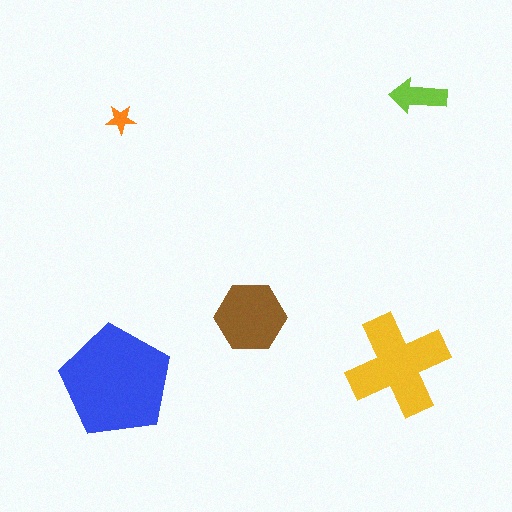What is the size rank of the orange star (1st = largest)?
5th.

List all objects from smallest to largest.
The orange star, the lime arrow, the brown hexagon, the yellow cross, the blue pentagon.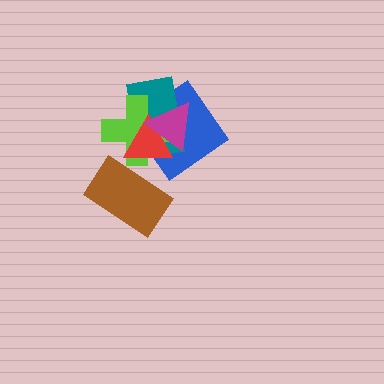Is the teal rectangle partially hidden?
Yes, it is partially covered by another shape.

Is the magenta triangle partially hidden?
No, no other shape covers it.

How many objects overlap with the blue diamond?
4 objects overlap with the blue diamond.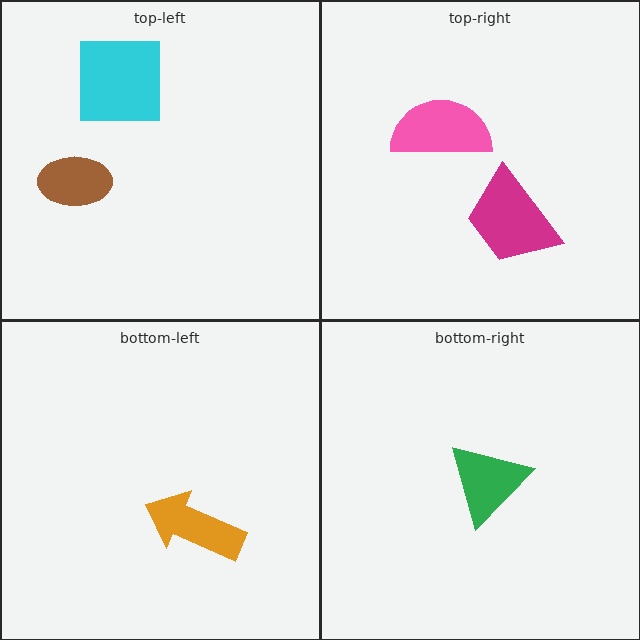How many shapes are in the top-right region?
2.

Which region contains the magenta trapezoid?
The top-right region.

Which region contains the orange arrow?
The bottom-left region.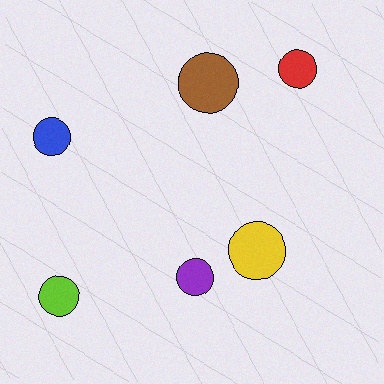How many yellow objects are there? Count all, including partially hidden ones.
There is 1 yellow object.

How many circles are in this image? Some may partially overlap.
There are 6 circles.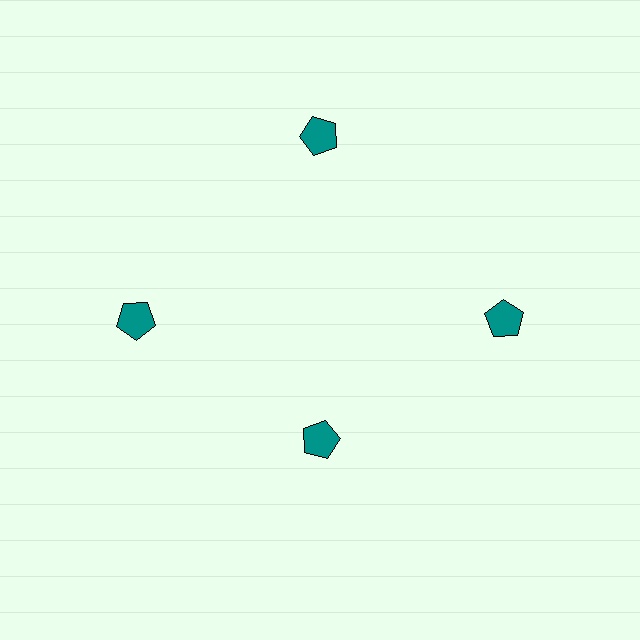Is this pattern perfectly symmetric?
No. The 4 teal pentagons are arranged in a ring, but one element near the 6 o'clock position is pulled inward toward the center, breaking the 4-fold rotational symmetry.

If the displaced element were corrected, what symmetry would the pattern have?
It would have 4-fold rotational symmetry — the pattern would map onto itself every 90 degrees.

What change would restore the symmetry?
The symmetry would be restored by moving it outward, back onto the ring so that all 4 pentagons sit at equal angles and equal distance from the center.